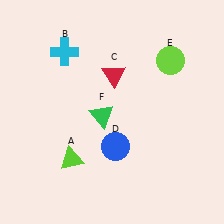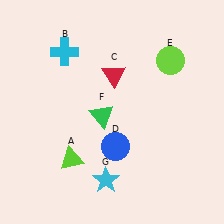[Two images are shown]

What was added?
A cyan star (G) was added in Image 2.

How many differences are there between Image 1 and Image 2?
There is 1 difference between the two images.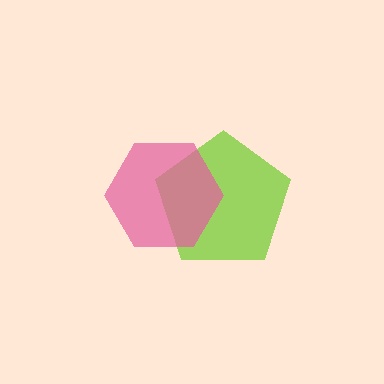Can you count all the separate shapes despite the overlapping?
Yes, there are 2 separate shapes.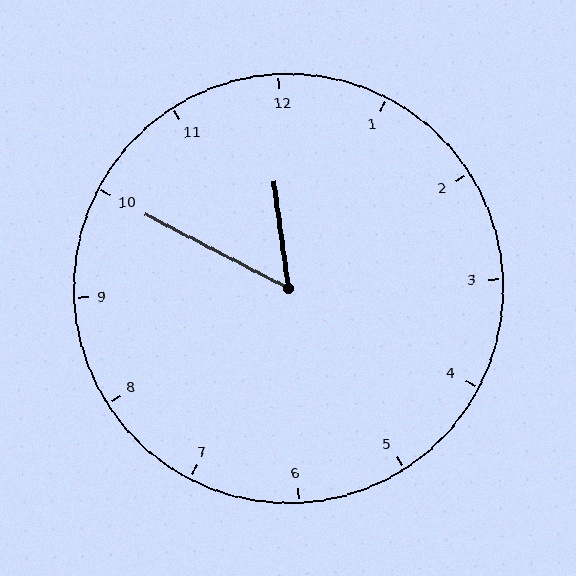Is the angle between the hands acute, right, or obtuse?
It is acute.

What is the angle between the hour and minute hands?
Approximately 55 degrees.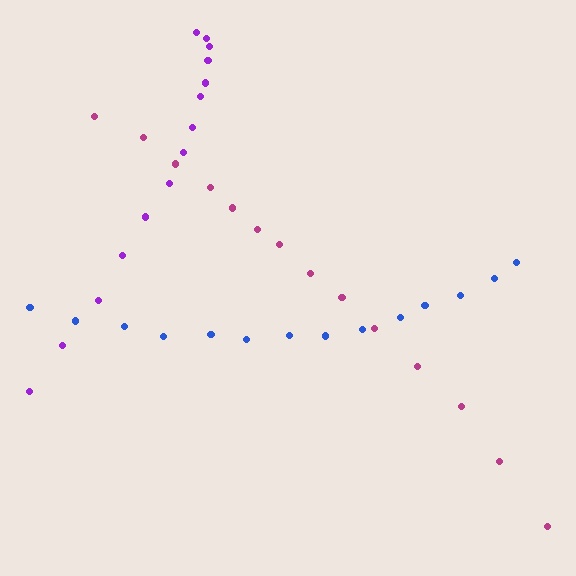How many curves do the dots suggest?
There are 3 distinct paths.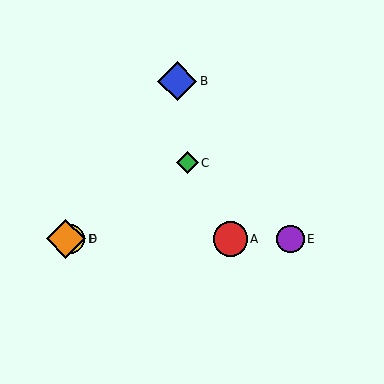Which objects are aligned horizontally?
Objects A, D, E, F are aligned horizontally.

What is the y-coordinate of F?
Object F is at y≈239.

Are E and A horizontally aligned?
Yes, both are at y≈239.